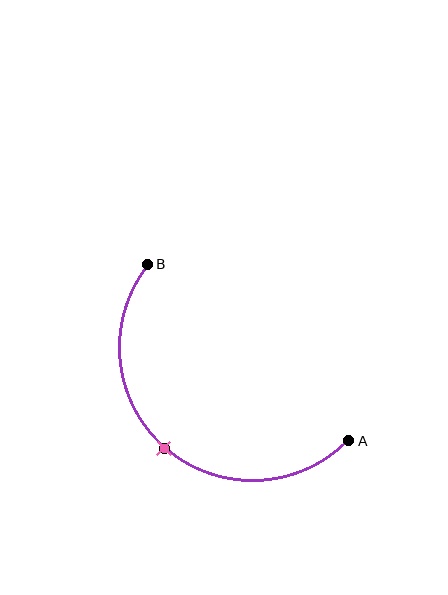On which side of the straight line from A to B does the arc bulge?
The arc bulges below and to the left of the straight line connecting A and B.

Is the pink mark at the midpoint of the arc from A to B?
Yes. The pink mark lies on the arc at equal arc-length from both A and B — it is the arc midpoint.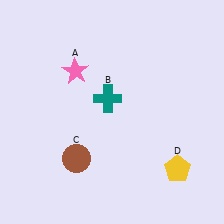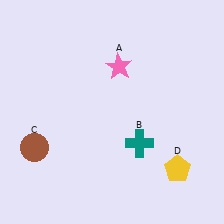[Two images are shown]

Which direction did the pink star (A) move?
The pink star (A) moved right.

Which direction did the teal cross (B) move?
The teal cross (B) moved down.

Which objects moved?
The objects that moved are: the pink star (A), the teal cross (B), the brown circle (C).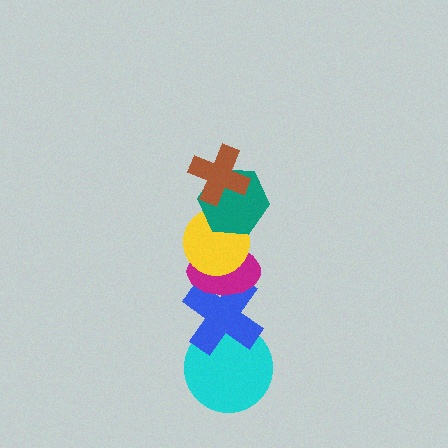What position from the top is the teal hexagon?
The teal hexagon is 2nd from the top.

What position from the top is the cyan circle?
The cyan circle is 6th from the top.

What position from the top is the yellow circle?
The yellow circle is 3rd from the top.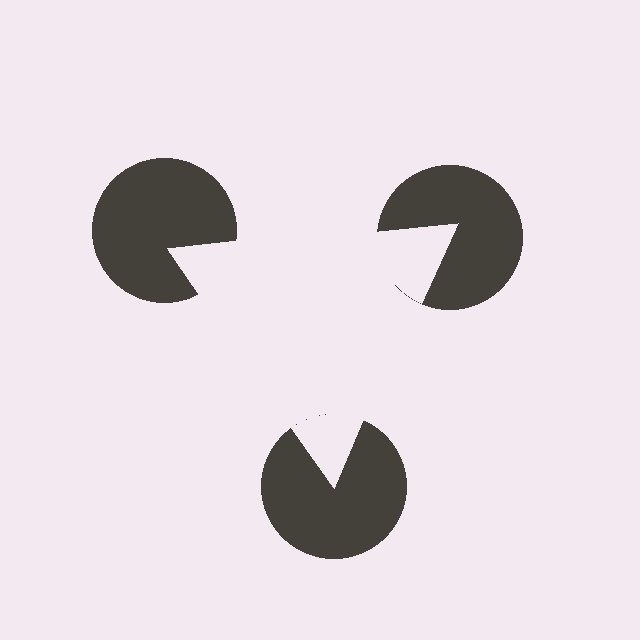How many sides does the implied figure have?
3 sides.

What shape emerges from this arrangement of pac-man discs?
An illusory triangle — its edges are inferred from the aligned wedge cuts in the pac-man discs, not physically drawn.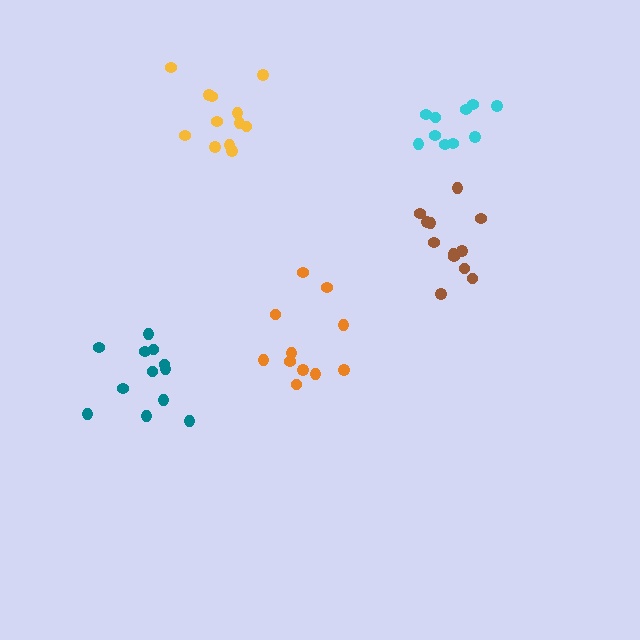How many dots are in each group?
Group 1: 11 dots, Group 2: 12 dots, Group 3: 12 dots, Group 4: 12 dots, Group 5: 10 dots (57 total).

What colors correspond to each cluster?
The clusters are colored: orange, teal, brown, yellow, cyan.